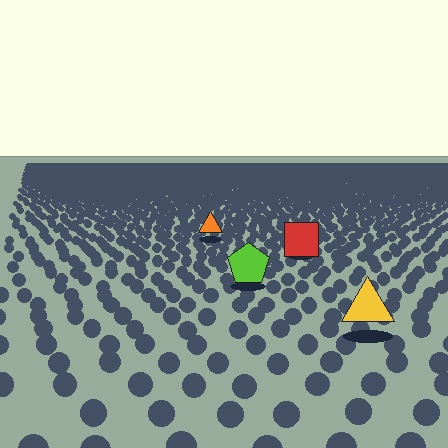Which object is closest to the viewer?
The yellow triangle is closest. The texture marks near it are larger and more spread out.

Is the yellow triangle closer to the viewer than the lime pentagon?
Yes. The yellow triangle is closer — you can tell from the texture gradient: the ground texture is coarser near it.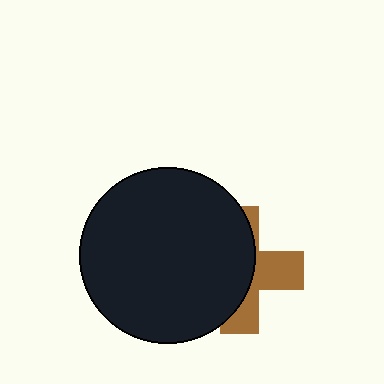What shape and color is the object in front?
The object in front is a black circle.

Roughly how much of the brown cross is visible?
A small part of it is visible (roughly 40%).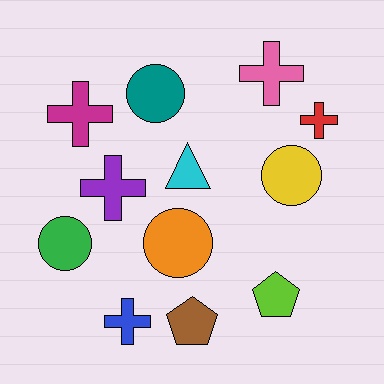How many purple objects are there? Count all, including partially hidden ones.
There is 1 purple object.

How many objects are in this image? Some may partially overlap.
There are 12 objects.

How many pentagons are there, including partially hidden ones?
There are 2 pentagons.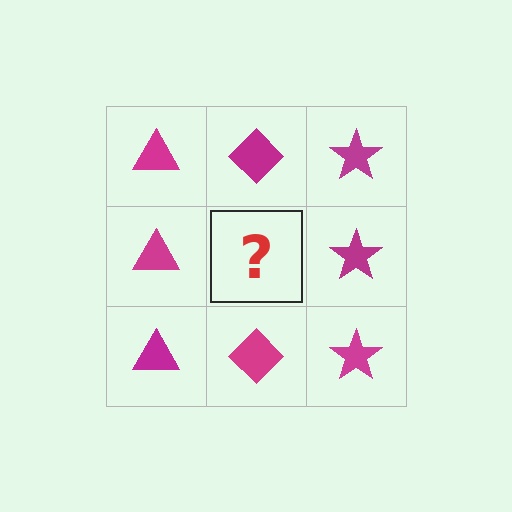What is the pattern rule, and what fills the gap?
The rule is that each column has a consistent shape. The gap should be filled with a magenta diamond.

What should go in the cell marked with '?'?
The missing cell should contain a magenta diamond.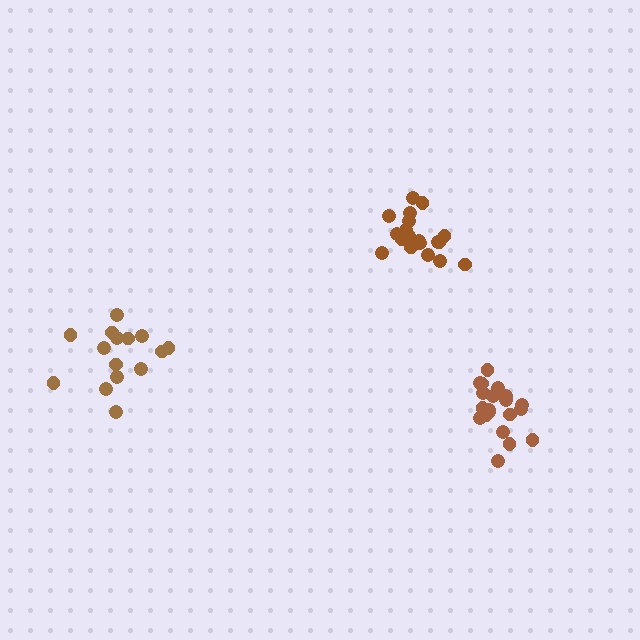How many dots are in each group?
Group 1: 15 dots, Group 2: 21 dots, Group 3: 19 dots (55 total).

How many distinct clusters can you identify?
There are 3 distinct clusters.